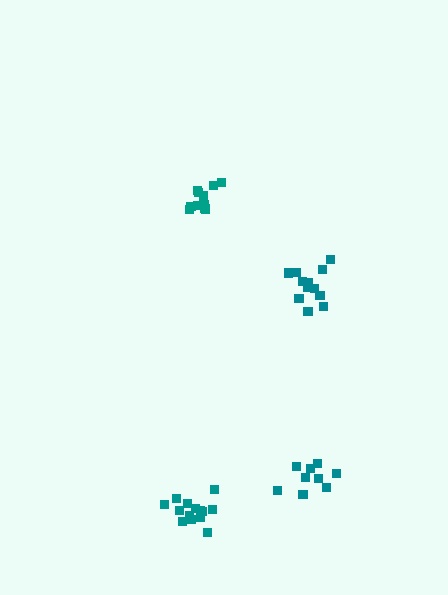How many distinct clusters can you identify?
There are 4 distinct clusters.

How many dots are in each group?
Group 1: 11 dots, Group 2: 14 dots, Group 3: 9 dots, Group 4: 12 dots (46 total).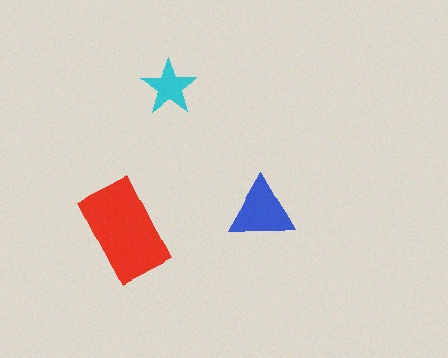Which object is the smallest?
The cyan star.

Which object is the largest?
The red rectangle.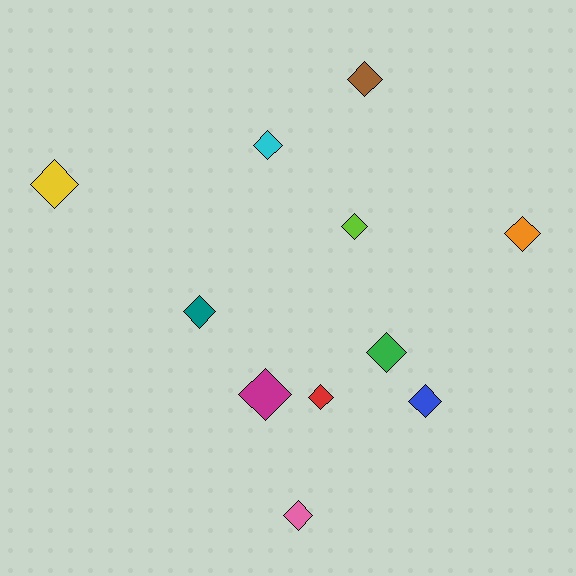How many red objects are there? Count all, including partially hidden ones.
There is 1 red object.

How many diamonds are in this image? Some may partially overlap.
There are 11 diamonds.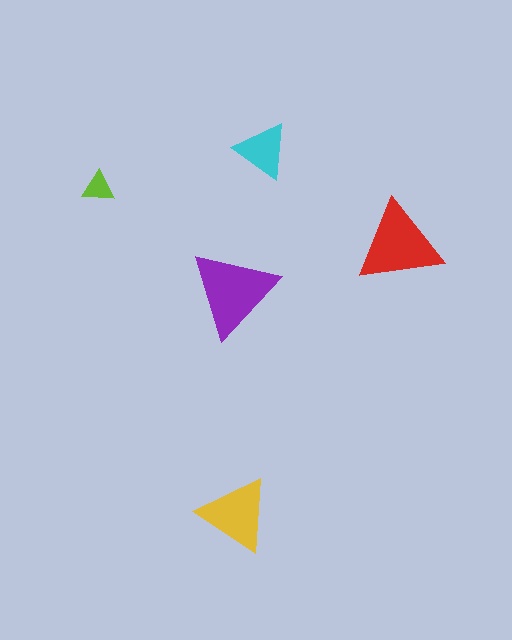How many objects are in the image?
There are 5 objects in the image.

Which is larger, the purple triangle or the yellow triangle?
The purple one.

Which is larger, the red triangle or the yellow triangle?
The red one.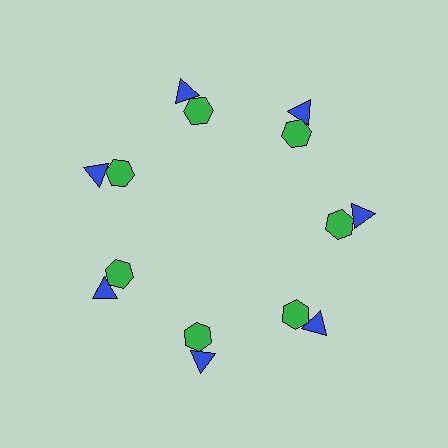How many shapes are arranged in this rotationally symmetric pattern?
There are 14 shapes, arranged in 7 groups of 2.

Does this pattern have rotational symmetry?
Yes, this pattern has 7-fold rotational symmetry. It looks the same after rotating 51 degrees around the center.